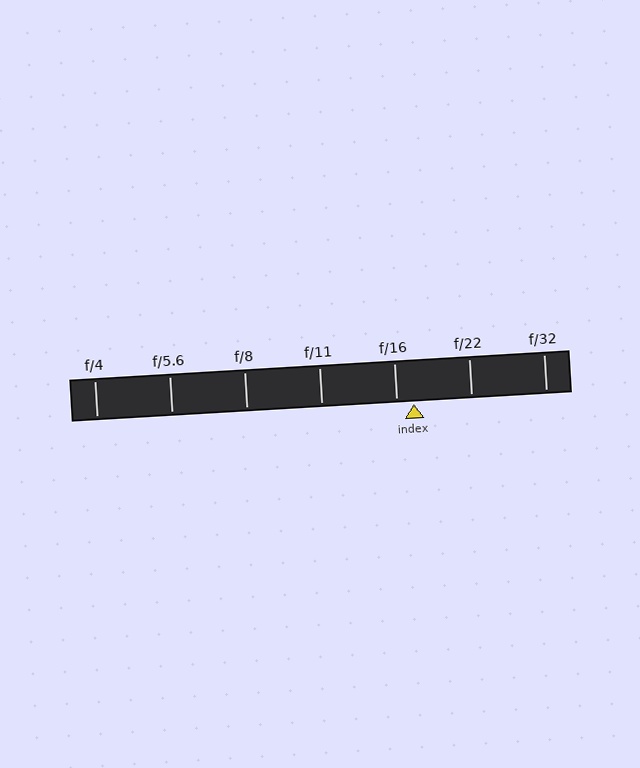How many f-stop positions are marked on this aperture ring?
There are 7 f-stop positions marked.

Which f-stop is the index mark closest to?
The index mark is closest to f/16.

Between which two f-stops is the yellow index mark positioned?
The index mark is between f/16 and f/22.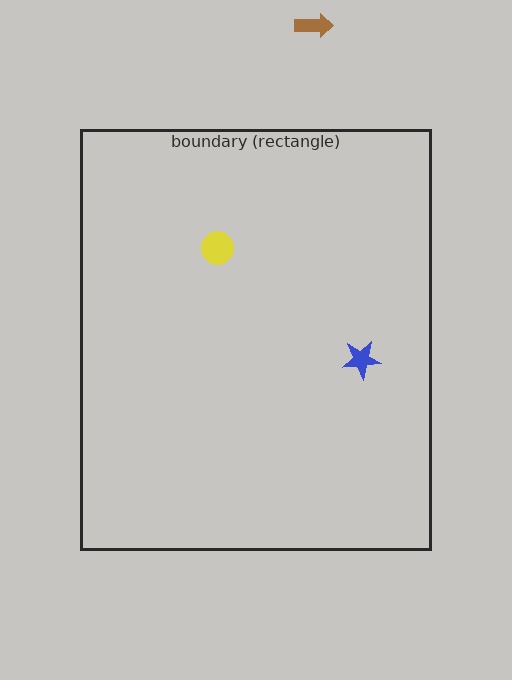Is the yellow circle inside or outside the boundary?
Inside.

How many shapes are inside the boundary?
2 inside, 1 outside.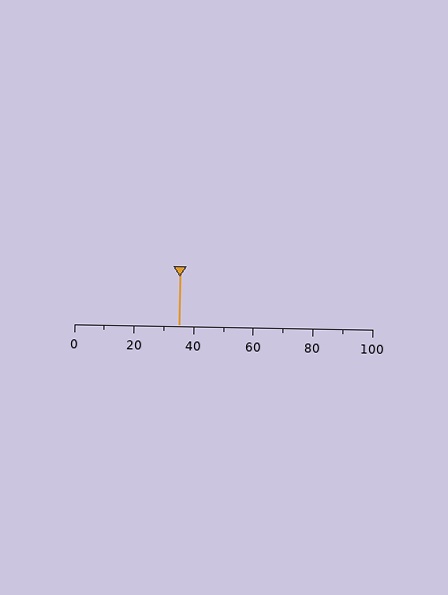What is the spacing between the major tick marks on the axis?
The major ticks are spaced 20 apart.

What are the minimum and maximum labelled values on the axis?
The axis runs from 0 to 100.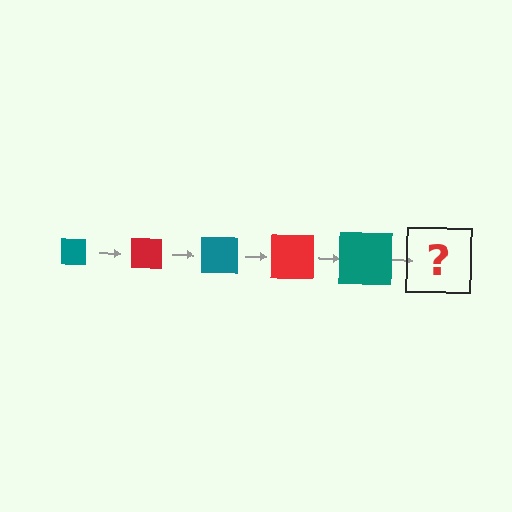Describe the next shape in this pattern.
It should be a red square, larger than the previous one.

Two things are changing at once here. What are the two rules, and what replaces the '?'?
The two rules are that the square grows larger each step and the color cycles through teal and red. The '?' should be a red square, larger than the previous one.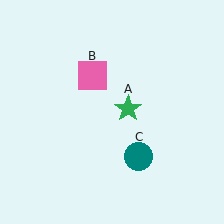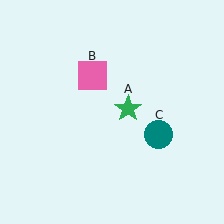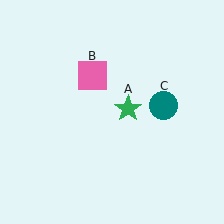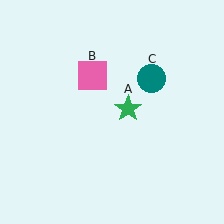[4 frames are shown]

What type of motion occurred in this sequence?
The teal circle (object C) rotated counterclockwise around the center of the scene.